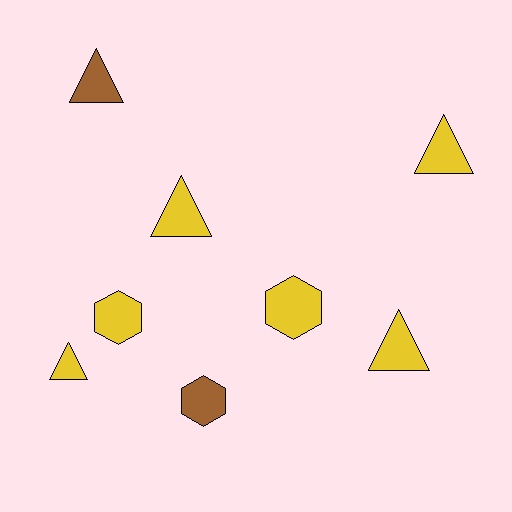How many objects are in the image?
There are 8 objects.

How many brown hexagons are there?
There is 1 brown hexagon.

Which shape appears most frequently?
Triangle, with 5 objects.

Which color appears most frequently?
Yellow, with 6 objects.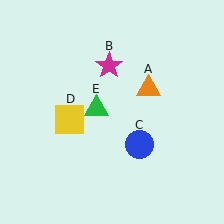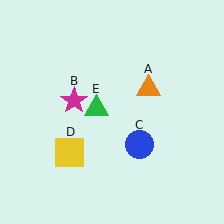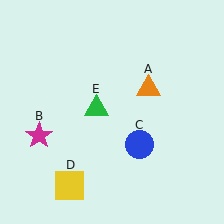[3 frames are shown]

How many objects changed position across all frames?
2 objects changed position: magenta star (object B), yellow square (object D).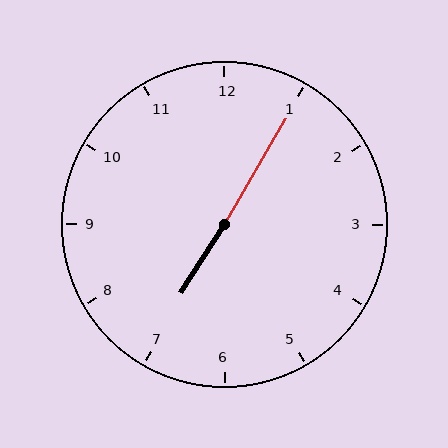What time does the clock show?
7:05.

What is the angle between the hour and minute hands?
Approximately 178 degrees.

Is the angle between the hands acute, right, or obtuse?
It is obtuse.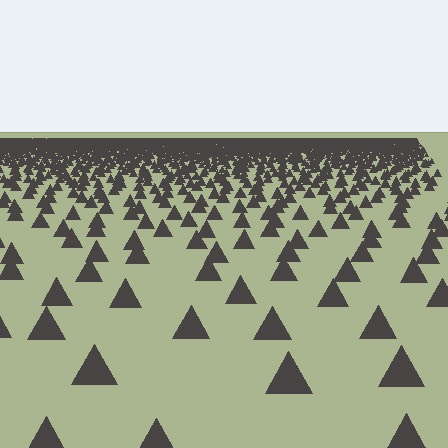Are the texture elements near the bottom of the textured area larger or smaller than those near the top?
Larger. Near the bottom, elements are closer to the viewer and appear at a bigger on-screen size.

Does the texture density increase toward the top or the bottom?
Density increases toward the top.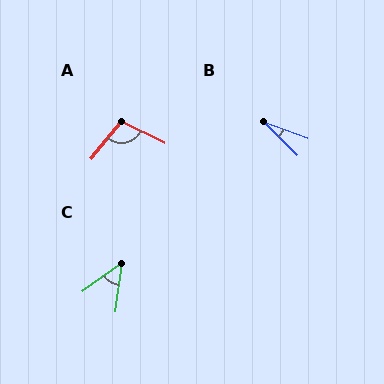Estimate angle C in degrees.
Approximately 46 degrees.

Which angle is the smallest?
B, at approximately 24 degrees.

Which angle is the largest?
A, at approximately 103 degrees.